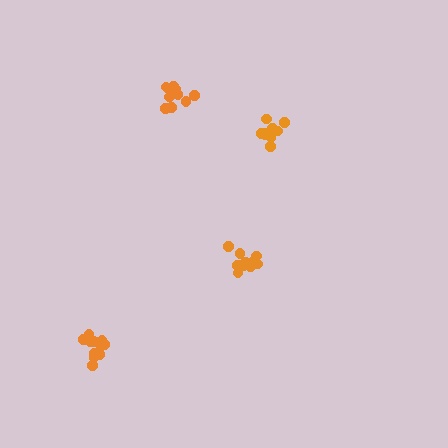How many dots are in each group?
Group 1: 12 dots, Group 2: 12 dots, Group 3: 12 dots, Group 4: 10 dots (46 total).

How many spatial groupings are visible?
There are 4 spatial groupings.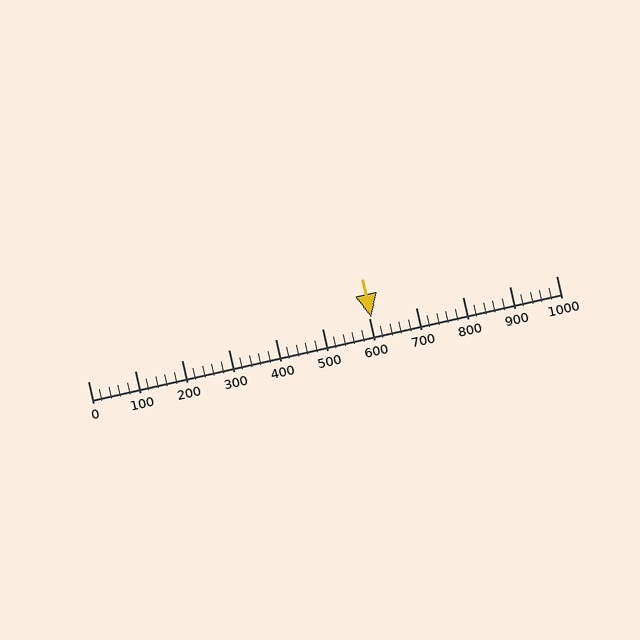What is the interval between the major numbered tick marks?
The major tick marks are spaced 100 units apart.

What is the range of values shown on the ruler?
The ruler shows values from 0 to 1000.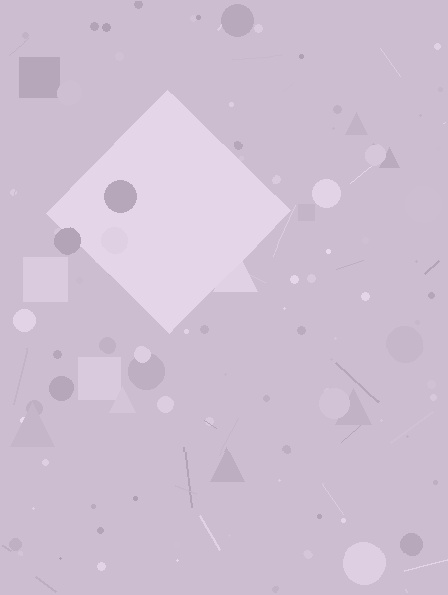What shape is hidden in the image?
A diamond is hidden in the image.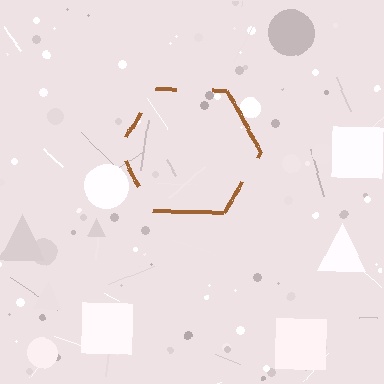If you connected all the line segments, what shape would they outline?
They would outline a hexagon.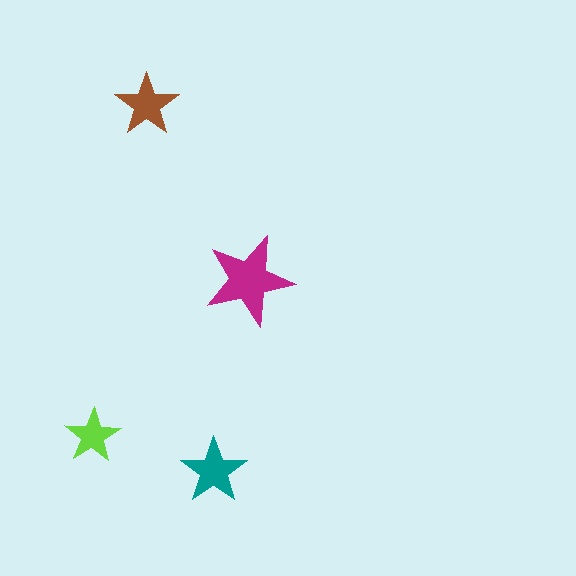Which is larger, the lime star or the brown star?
The brown one.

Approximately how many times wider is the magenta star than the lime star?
About 1.5 times wider.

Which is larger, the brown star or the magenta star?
The magenta one.